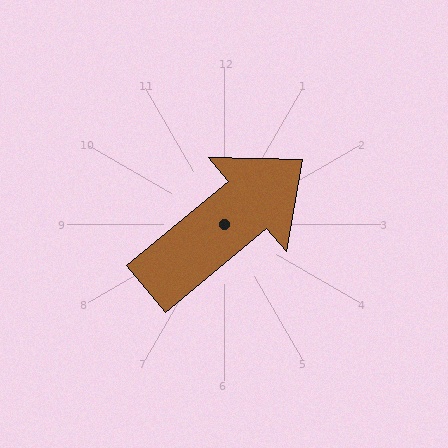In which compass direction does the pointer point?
Northeast.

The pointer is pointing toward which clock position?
Roughly 2 o'clock.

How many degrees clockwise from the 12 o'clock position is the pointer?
Approximately 50 degrees.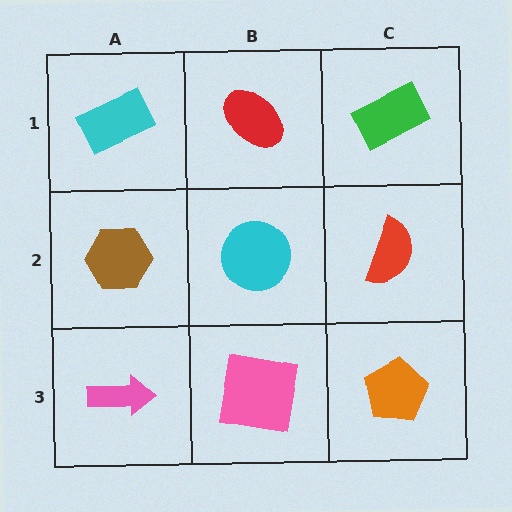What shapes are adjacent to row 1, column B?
A cyan circle (row 2, column B), a cyan rectangle (row 1, column A), a green rectangle (row 1, column C).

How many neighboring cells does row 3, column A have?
2.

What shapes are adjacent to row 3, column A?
A brown hexagon (row 2, column A), a pink square (row 3, column B).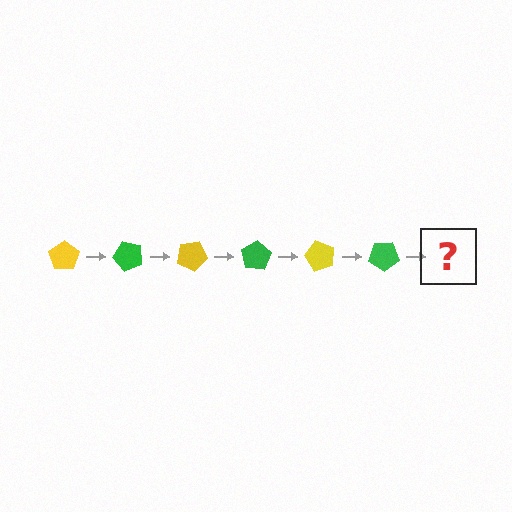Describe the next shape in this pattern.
It should be a yellow pentagon, rotated 300 degrees from the start.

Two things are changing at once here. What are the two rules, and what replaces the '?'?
The two rules are that it rotates 50 degrees each step and the color cycles through yellow and green. The '?' should be a yellow pentagon, rotated 300 degrees from the start.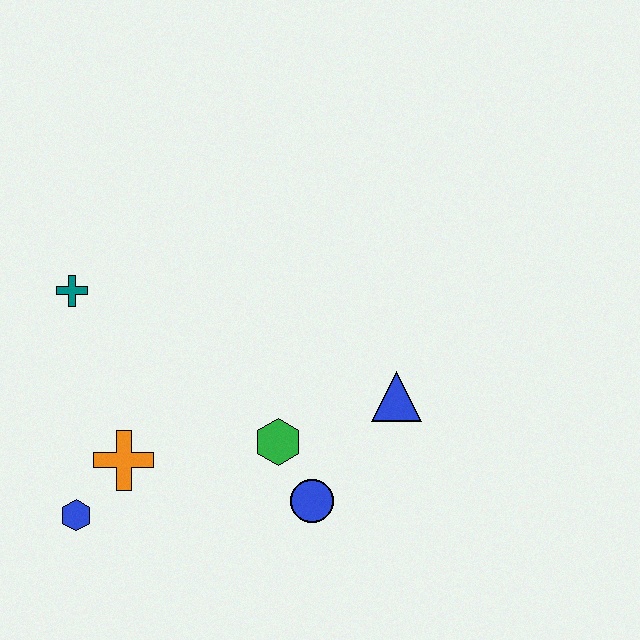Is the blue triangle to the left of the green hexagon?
No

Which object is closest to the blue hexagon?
The orange cross is closest to the blue hexagon.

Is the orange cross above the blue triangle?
No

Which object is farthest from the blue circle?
The teal cross is farthest from the blue circle.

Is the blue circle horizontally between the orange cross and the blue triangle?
Yes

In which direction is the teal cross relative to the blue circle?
The teal cross is to the left of the blue circle.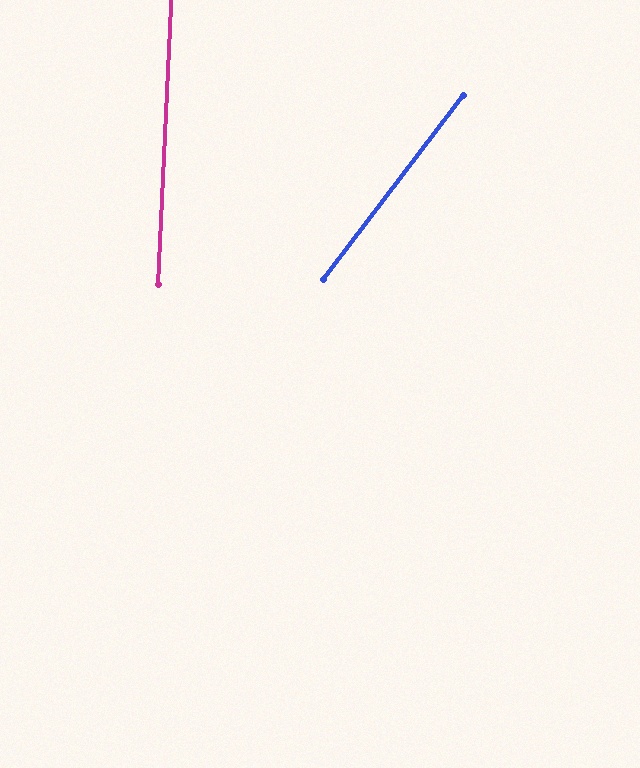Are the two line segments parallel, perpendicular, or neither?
Neither parallel nor perpendicular — they differ by about 35°.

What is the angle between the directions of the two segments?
Approximately 35 degrees.